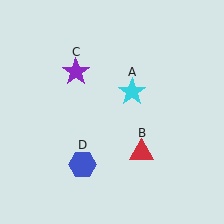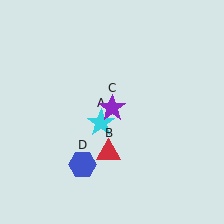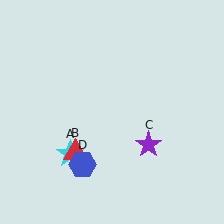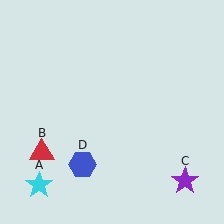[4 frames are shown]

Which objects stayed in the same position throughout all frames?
Blue hexagon (object D) remained stationary.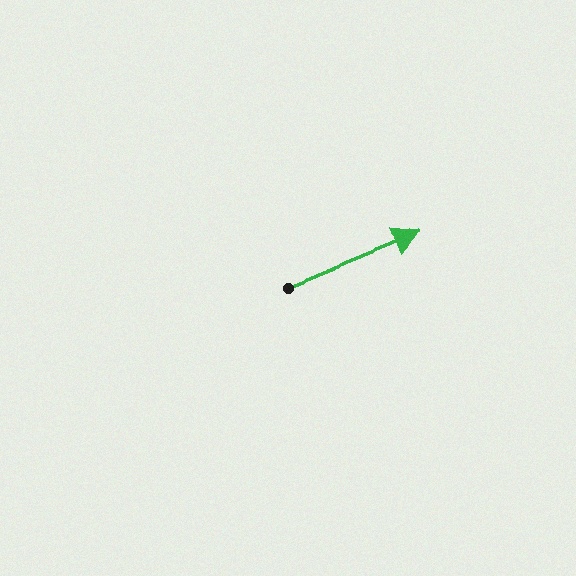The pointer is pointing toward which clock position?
Roughly 2 o'clock.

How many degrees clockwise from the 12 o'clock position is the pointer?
Approximately 68 degrees.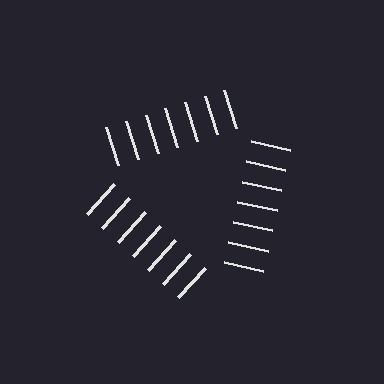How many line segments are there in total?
21 — 7 along each of the 3 edges.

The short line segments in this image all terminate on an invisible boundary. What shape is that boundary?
An illusory triangle — the line segments terminate on its edges but no continuous stroke is drawn.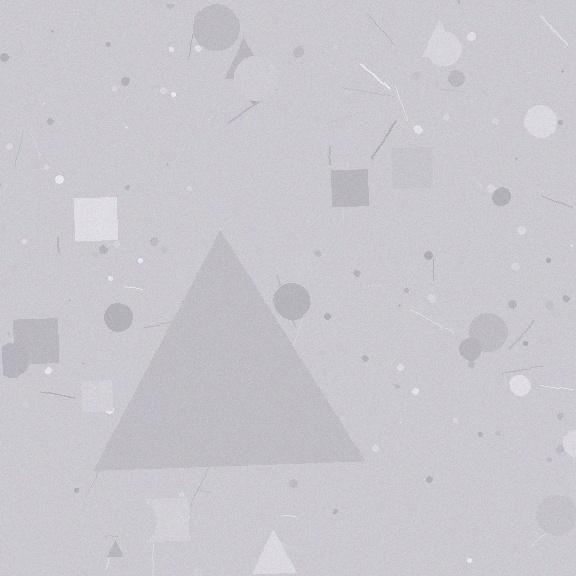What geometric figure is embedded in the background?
A triangle is embedded in the background.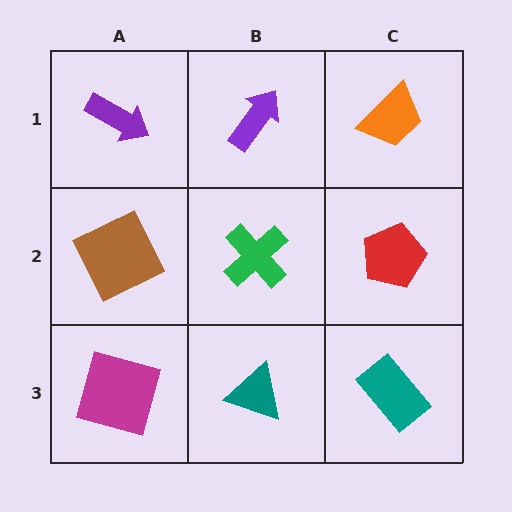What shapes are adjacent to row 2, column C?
An orange trapezoid (row 1, column C), a teal rectangle (row 3, column C), a green cross (row 2, column B).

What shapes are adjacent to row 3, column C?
A red pentagon (row 2, column C), a teal triangle (row 3, column B).